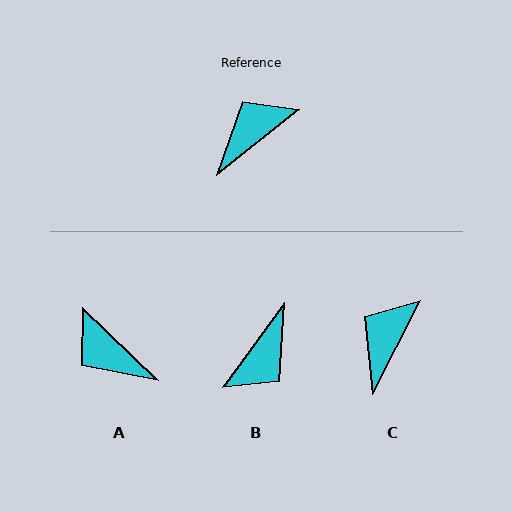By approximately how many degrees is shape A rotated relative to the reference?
Approximately 98 degrees counter-clockwise.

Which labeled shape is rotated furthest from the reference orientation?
B, about 165 degrees away.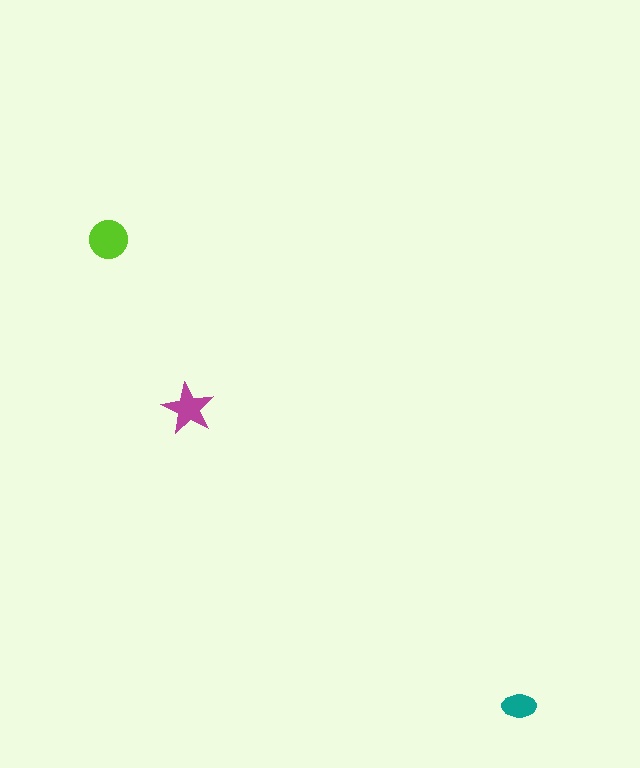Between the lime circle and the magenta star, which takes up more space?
The lime circle.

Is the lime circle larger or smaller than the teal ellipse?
Larger.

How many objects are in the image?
There are 3 objects in the image.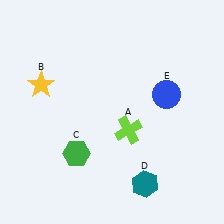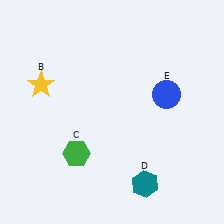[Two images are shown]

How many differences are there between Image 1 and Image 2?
There is 1 difference between the two images.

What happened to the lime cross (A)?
The lime cross (A) was removed in Image 2. It was in the bottom-right area of Image 1.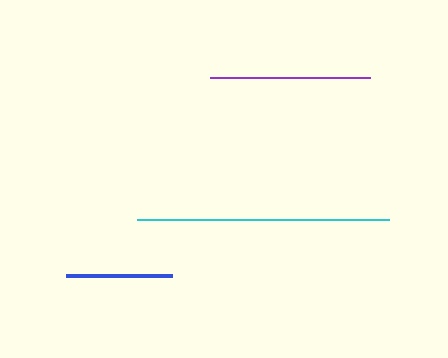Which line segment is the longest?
The cyan line is the longest at approximately 252 pixels.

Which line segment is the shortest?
The blue line is the shortest at approximately 106 pixels.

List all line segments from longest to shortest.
From longest to shortest: cyan, purple, blue.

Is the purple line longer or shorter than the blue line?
The purple line is longer than the blue line.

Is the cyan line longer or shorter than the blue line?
The cyan line is longer than the blue line.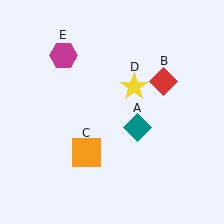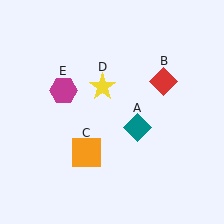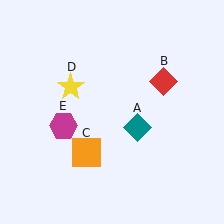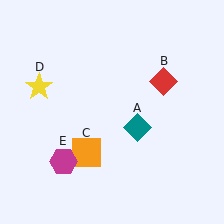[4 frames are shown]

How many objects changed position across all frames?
2 objects changed position: yellow star (object D), magenta hexagon (object E).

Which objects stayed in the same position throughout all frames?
Teal diamond (object A) and red diamond (object B) and orange square (object C) remained stationary.